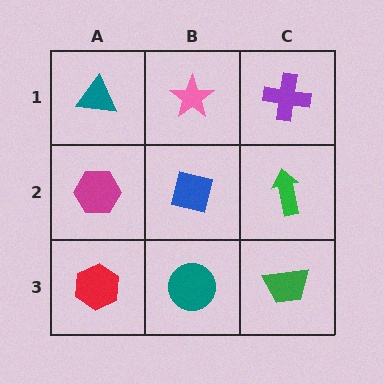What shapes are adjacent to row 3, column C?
A green arrow (row 2, column C), a teal circle (row 3, column B).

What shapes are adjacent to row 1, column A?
A magenta hexagon (row 2, column A), a pink star (row 1, column B).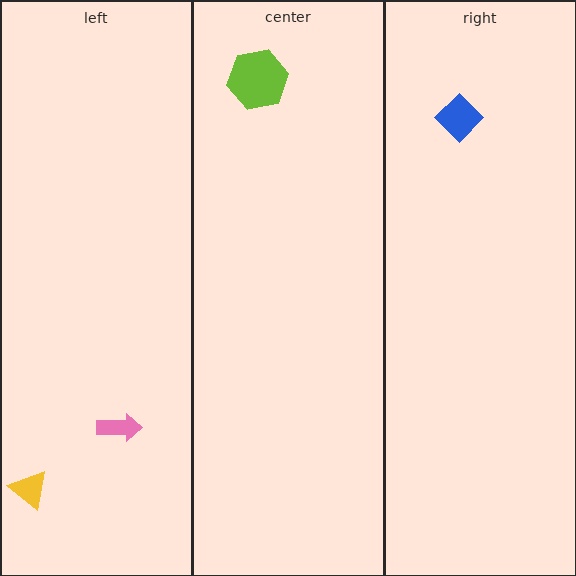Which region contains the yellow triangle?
The left region.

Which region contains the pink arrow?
The left region.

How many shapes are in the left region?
2.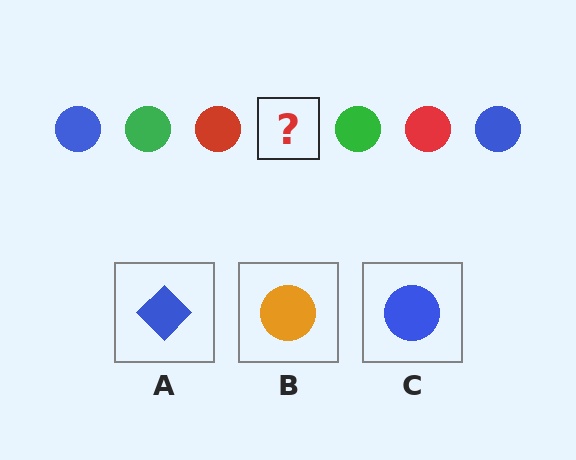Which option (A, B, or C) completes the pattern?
C.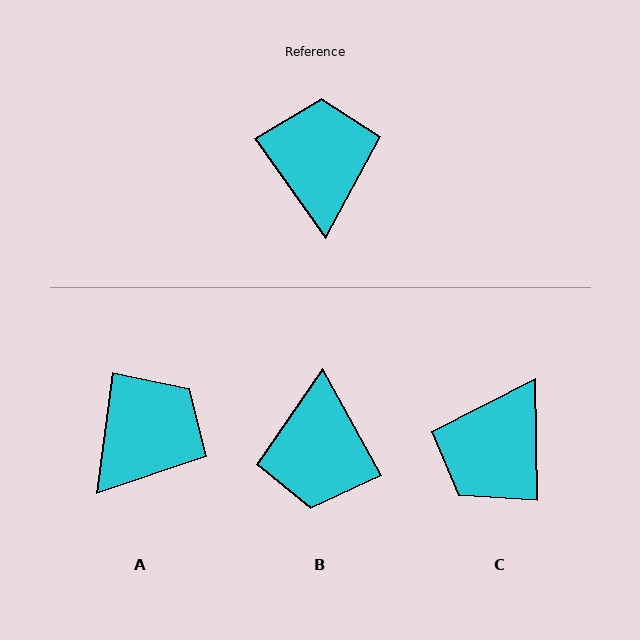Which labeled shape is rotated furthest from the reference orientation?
B, about 174 degrees away.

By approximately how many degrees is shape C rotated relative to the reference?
Approximately 146 degrees counter-clockwise.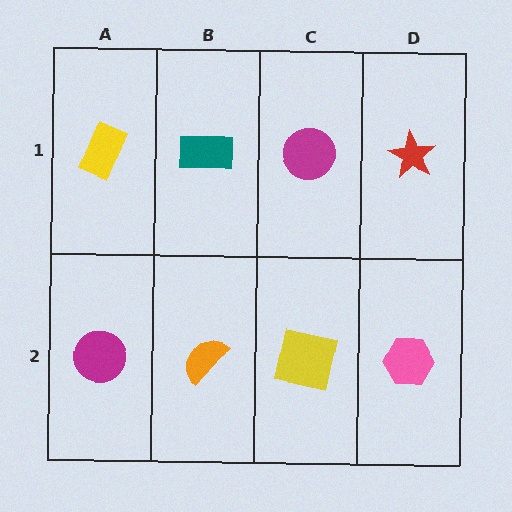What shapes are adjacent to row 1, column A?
A magenta circle (row 2, column A), a teal rectangle (row 1, column B).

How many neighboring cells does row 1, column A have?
2.